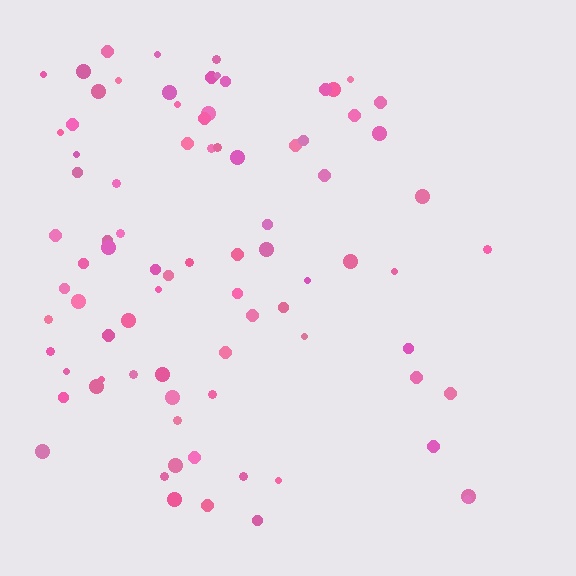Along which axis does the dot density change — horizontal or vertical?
Horizontal.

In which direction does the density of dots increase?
From right to left, with the left side densest.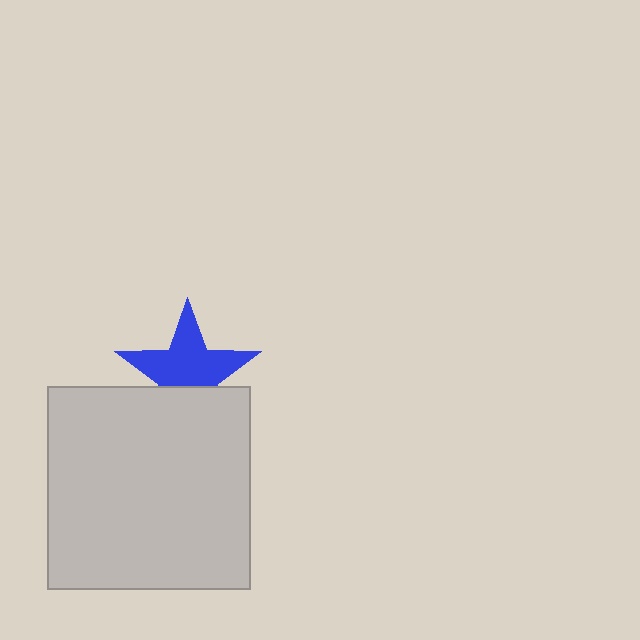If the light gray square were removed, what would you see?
You would see the complete blue star.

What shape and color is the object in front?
The object in front is a light gray square.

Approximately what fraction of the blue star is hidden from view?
Roughly 35% of the blue star is hidden behind the light gray square.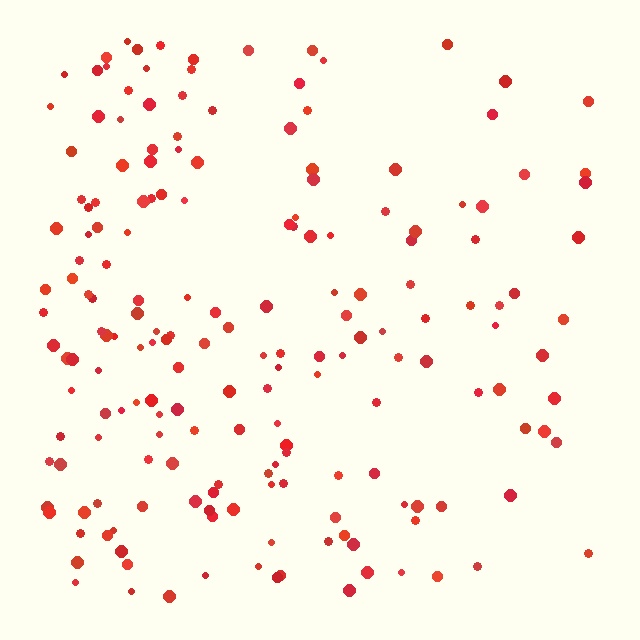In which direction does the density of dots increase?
From right to left, with the left side densest.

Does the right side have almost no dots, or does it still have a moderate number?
Still a moderate number, just noticeably fewer than the left.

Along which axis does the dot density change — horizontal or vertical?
Horizontal.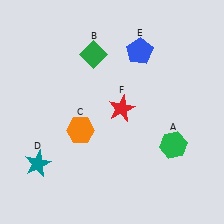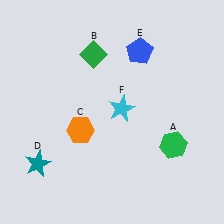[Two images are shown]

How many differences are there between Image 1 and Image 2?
There is 1 difference between the two images.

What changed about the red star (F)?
In Image 1, F is red. In Image 2, it changed to cyan.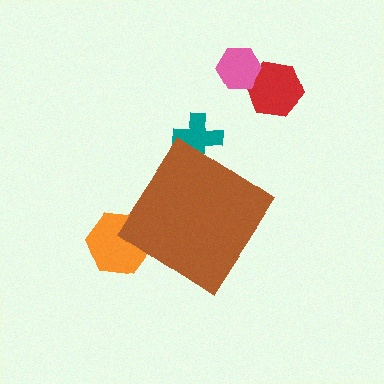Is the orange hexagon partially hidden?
Yes, the orange hexagon is partially hidden behind the brown diamond.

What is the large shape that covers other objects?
A brown diamond.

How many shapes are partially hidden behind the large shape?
2 shapes are partially hidden.